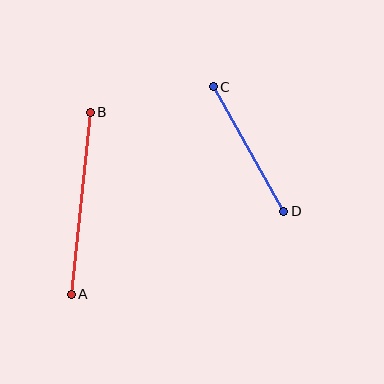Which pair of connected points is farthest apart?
Points A and B are farthest apart.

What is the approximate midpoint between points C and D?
The midpoint is at approximately (248, 149) pixels.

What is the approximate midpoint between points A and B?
The midpoint is at approximately (81, 203) pixels.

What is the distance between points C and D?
The distance is approximately 143 pixels.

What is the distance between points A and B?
The distance is approximately 183 pixels.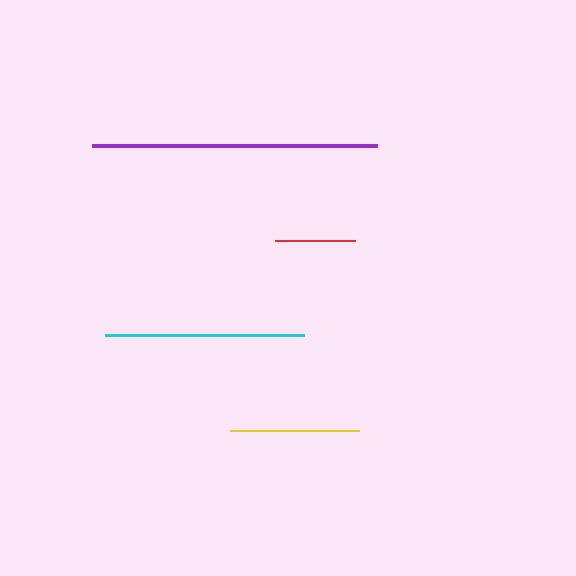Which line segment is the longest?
The purple line is the longest at approximately 285 pixels.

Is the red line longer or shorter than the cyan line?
The cyan line is longer than the red line.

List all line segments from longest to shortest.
From longest to shortest: purple, cyan, yellow, red.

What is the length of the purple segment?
The purple segment is approximately 285 pixels long.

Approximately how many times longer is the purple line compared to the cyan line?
The purple line is approximately 1.4 times the length of the cyan line.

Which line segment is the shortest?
The red line is the shortest at approximately 80 pixels.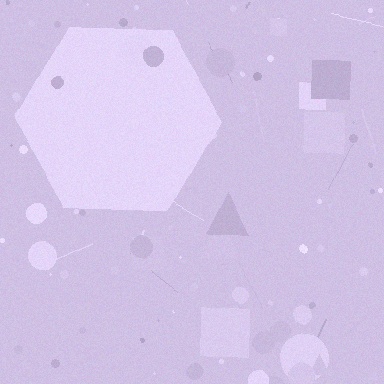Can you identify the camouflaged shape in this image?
The camouflaged shape is a hexagon.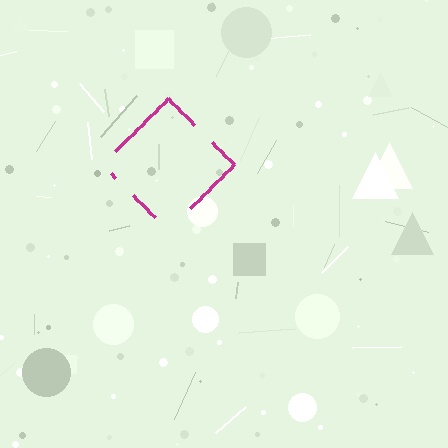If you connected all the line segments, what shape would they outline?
They would outline a diamond.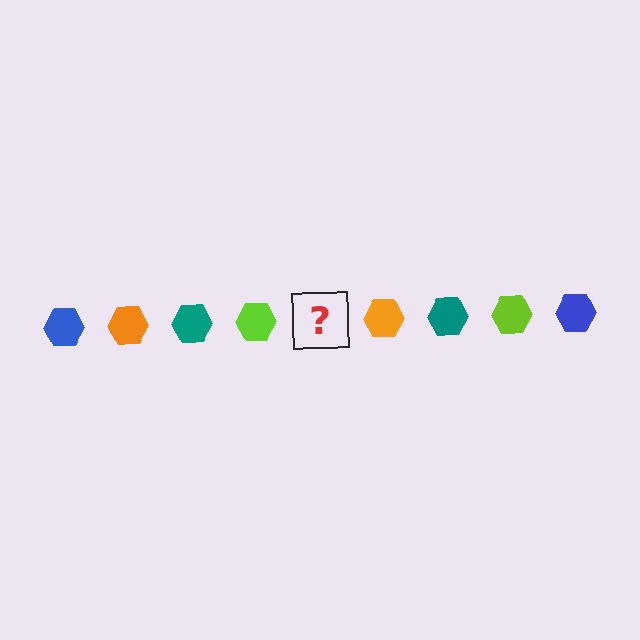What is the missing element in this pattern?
The missing element is a blue hexagon.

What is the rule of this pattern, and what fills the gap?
The rule is that the pattern cycles through blue, orange, teal, lime hexagons. The gap should be filled with a blue hexagon.